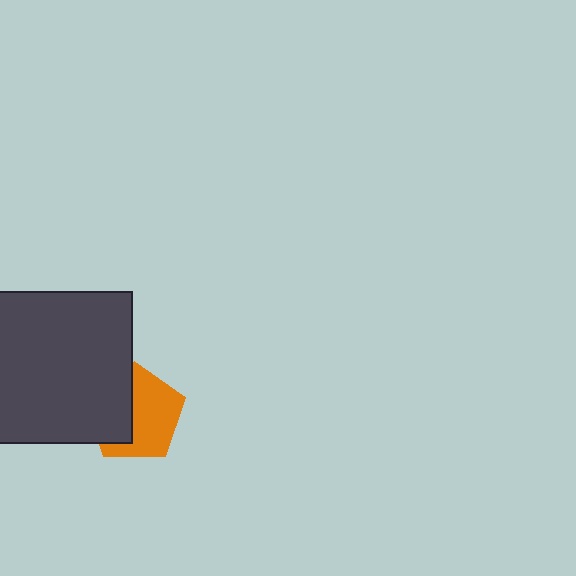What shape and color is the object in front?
The object in front is a dark gray square.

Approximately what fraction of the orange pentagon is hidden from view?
Roughly 42% of the orange pentagon is hidden behind the dark gray square.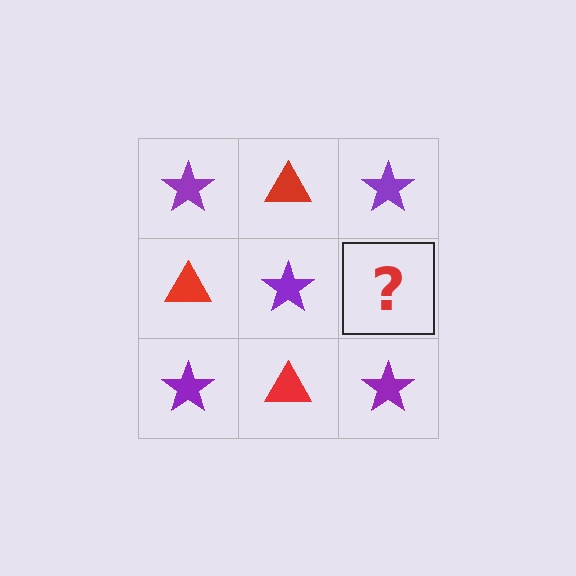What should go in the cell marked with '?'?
The missing cell should contain a red triangle.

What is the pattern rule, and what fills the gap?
The rule is that it alternates purple star and red triangle in a checkerboard pattern. The gap should be filled with a red triangle.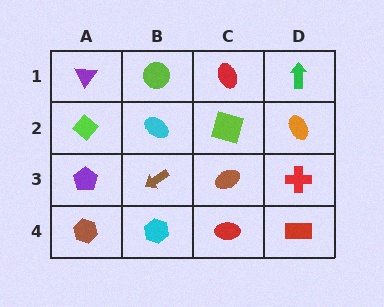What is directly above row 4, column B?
A brown arrow.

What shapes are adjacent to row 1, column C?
A lime square (row 2, column C), a lime circle (row 1, column B), a green arrow (row 1, column D).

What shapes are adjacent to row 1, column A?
A lime diamond (row 2, column A), a lime circle (row 1, column B).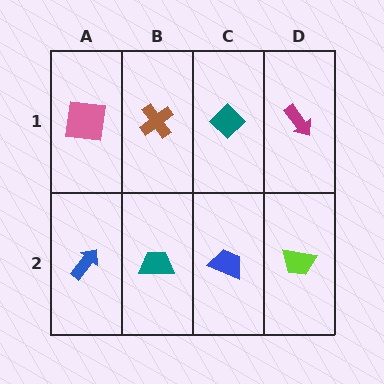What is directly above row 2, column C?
A teal diamond.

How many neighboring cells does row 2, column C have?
3.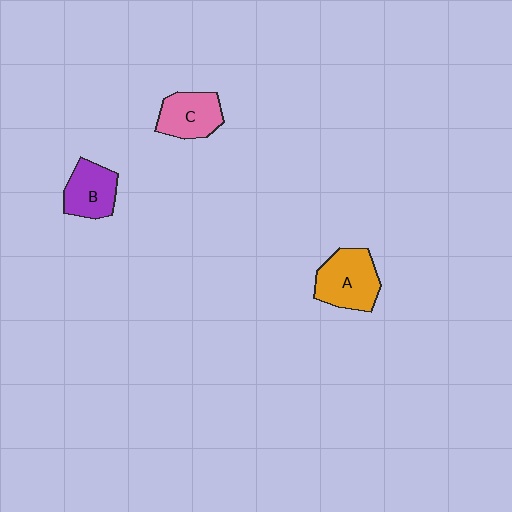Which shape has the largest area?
Shape A (orange).